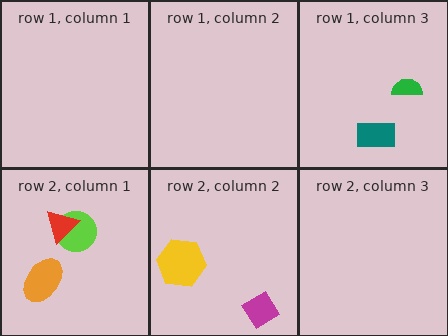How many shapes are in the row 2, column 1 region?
3.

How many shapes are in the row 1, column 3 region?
2.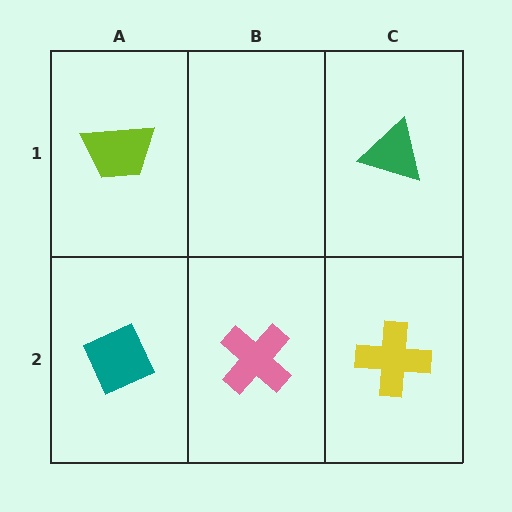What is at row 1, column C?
A green triangle.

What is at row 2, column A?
A teal diamond.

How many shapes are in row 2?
3 shapes.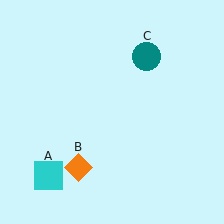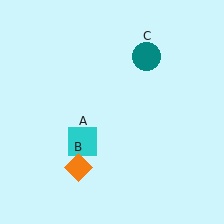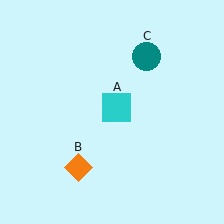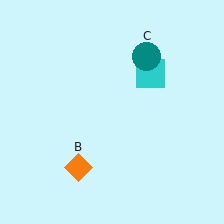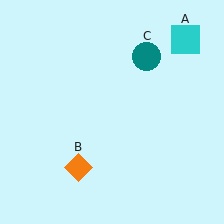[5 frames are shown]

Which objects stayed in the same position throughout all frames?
Orange diamond (object B) and teal circle (object C) remained stationary.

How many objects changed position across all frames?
1 object changed position: cyan square (object A).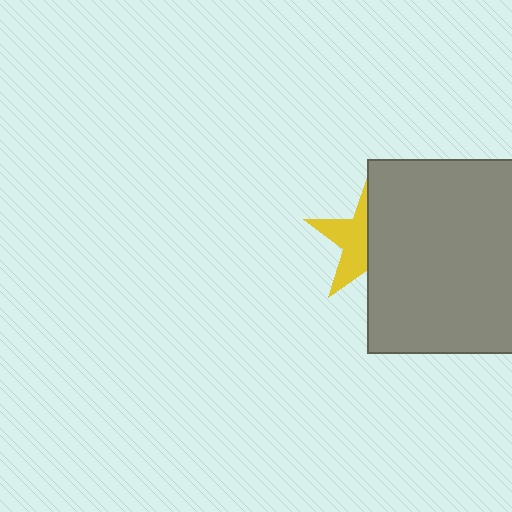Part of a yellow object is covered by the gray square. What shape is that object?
It is a star.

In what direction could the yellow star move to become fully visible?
The yellow star could move left. That would shift it out from behind the gray square entirely.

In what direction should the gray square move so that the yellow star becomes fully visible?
The gray square should move right. That is the shortest direction to clear the overlap and leave the yellow star fully visible.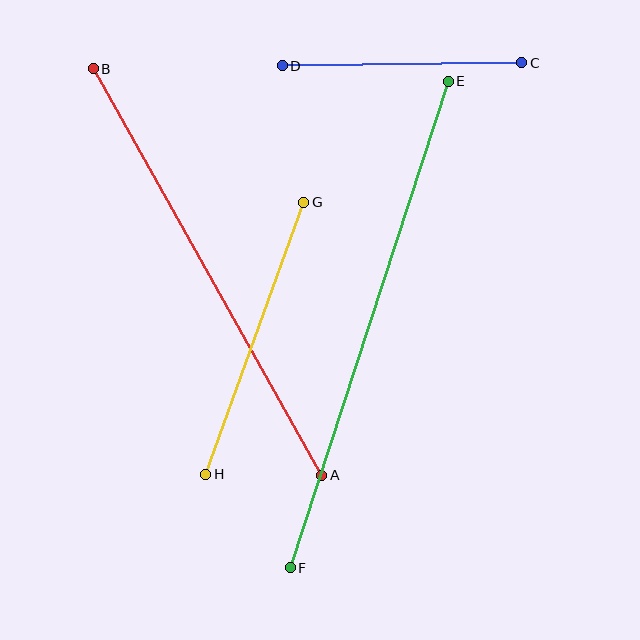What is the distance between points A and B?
The distance is approximately 466 pixels.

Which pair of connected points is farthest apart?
Points E and F are farthest apart.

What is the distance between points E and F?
The distance is approximately 512 pixels.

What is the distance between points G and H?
The distance is approximately 289 pixels.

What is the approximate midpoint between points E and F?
The midpoint is at approximately (369, 324) pixels.